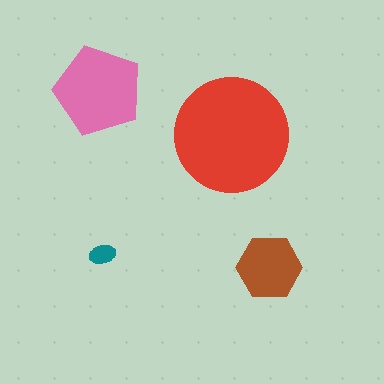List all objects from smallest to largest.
The teal ellipse, the brown hexagon, the pink pentagon, the red circle.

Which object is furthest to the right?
The brown hexagon is rightmost.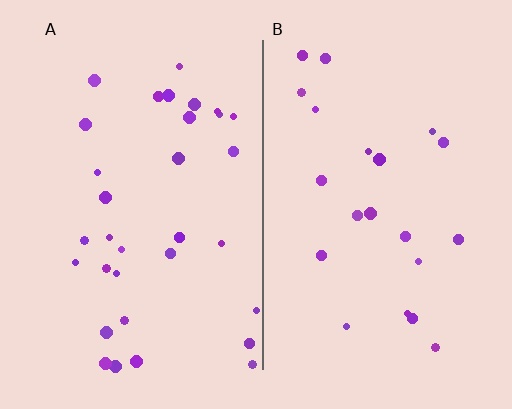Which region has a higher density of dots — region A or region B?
A (the left).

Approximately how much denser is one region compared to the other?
Approximately 1.5× — region A over region B.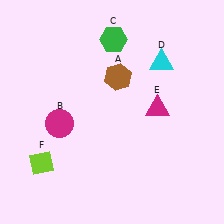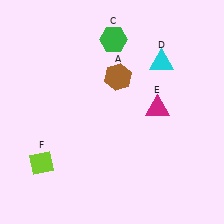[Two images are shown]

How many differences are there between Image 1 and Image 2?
There is 1 difference between the two images.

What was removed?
The magenta circle (B) was removed in Image 2.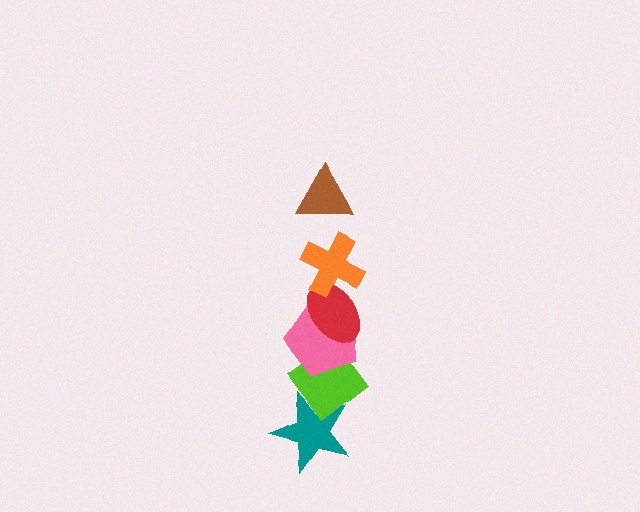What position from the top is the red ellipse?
The red ellipse is 3rd from the top.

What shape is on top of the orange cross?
The brown triangle is on top of the orange cross.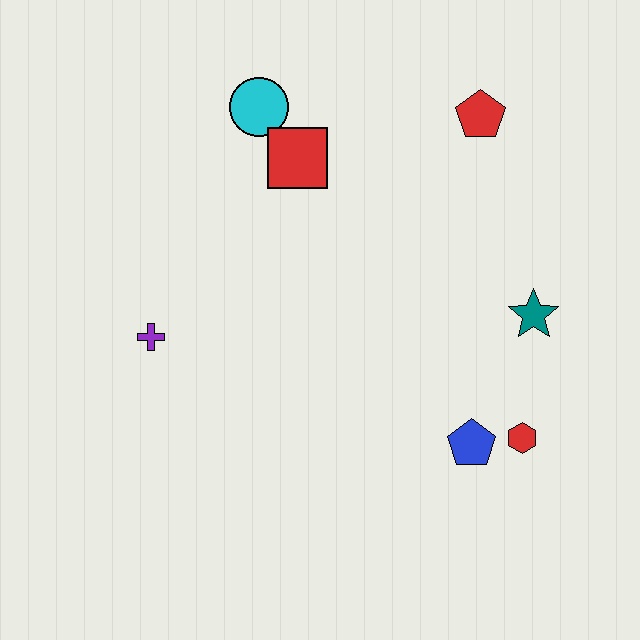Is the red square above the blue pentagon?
Yes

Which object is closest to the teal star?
The red hexagon is closest to the teal star.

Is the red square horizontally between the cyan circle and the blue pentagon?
Yes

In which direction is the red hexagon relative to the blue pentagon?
The red hexagon is to the right of the blue pentagon.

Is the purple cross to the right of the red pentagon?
No